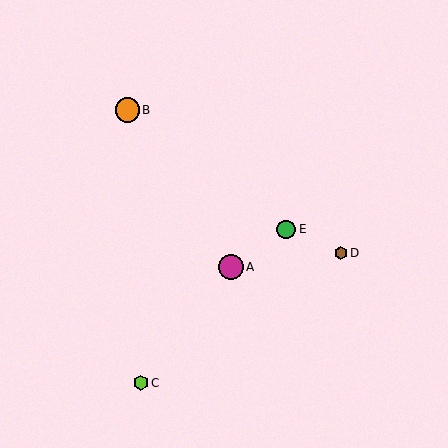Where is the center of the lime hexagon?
The center of the lime hexagon is at (141, 383).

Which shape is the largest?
The magenta circle (labeled A) is the largest.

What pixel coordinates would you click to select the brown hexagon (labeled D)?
Click at (341, 253) to select the brown hexagon D.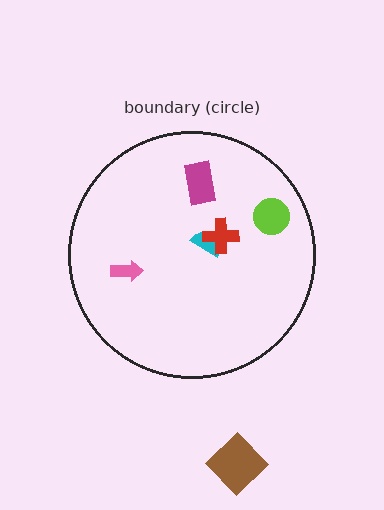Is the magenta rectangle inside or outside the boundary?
Inside.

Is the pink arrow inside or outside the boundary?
Inside.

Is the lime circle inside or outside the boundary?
Inside.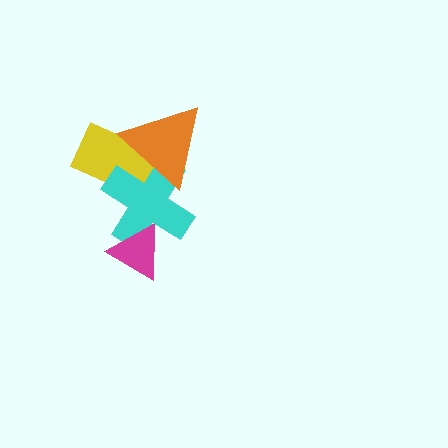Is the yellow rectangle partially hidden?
Yes, it is partially covered by another shape.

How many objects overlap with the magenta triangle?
1 object overlaps with the magenta triangle.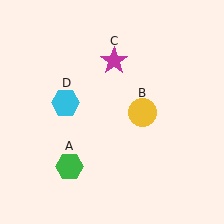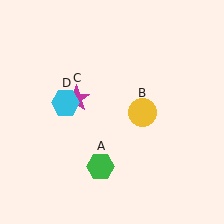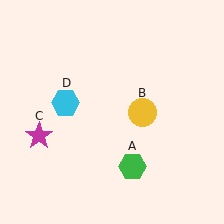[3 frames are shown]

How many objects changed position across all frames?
2 objects changed position: green hexagon (object A), magenta star (object C).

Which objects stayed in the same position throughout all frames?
Yellow circle (object B) and cyan hexagon (object D) remained stationary.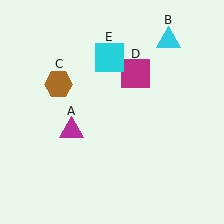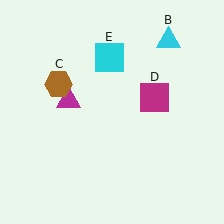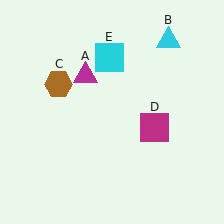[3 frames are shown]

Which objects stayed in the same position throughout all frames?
Cyan triangle (object B) and brown hexagon (object C) and cyan square (object E) remained stationary.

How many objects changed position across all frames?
2 objects changed position: magenta triangle (object A), magenta square (object D).